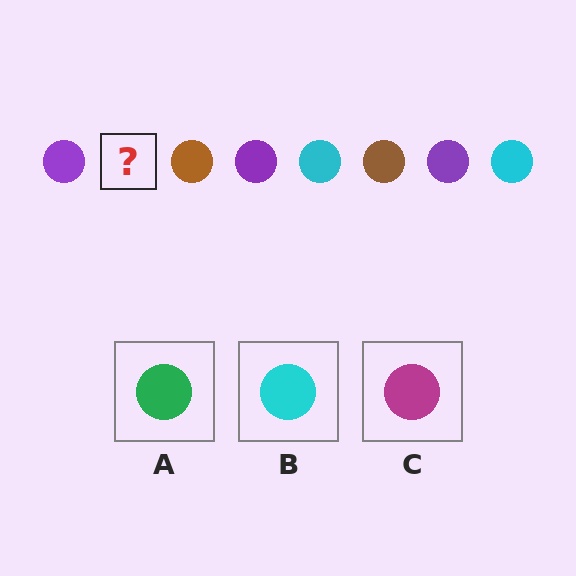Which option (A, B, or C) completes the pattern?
B.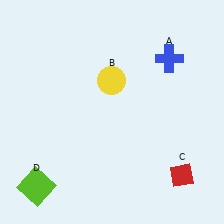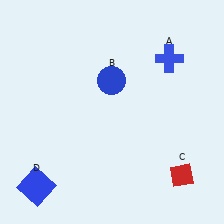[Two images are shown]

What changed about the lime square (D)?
In Image 1, D is lime. In Image 2, it changed to blue.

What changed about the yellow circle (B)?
In Image 1, B is yellow. In Image 2, it changed to blue.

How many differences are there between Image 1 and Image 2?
There are 2 differences between the two images.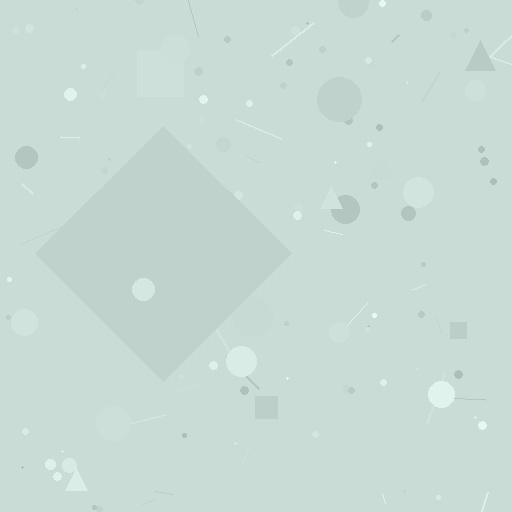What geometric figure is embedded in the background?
A diamond is embedded in the background.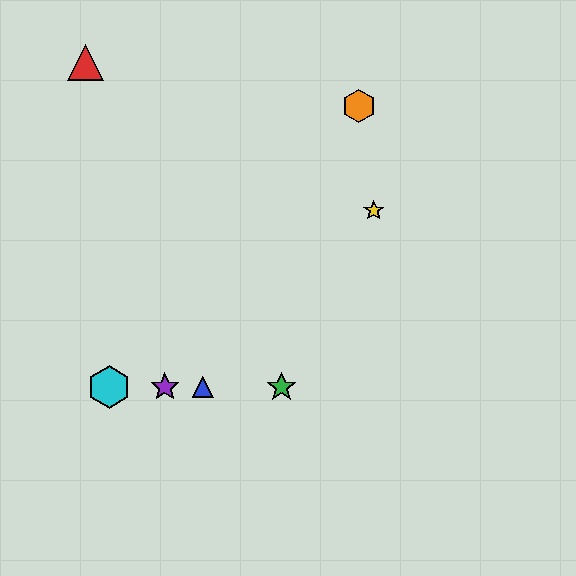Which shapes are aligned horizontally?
The blue triangle, the green star, the purple star, the cyan hexagon are aligned horizontally.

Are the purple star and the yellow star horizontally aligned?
No, the purple star is at y≈387 and the yellow star is at y≈211.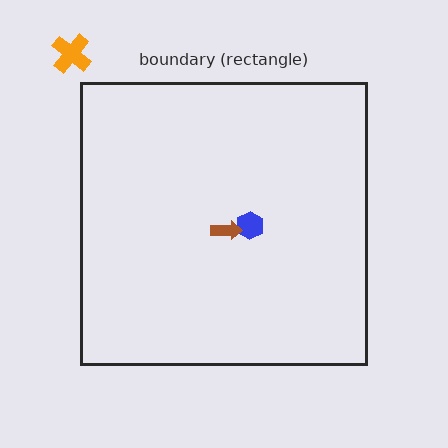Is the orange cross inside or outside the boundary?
Outside.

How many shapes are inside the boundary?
2 inside, 1 outside.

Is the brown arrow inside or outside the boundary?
Inside.